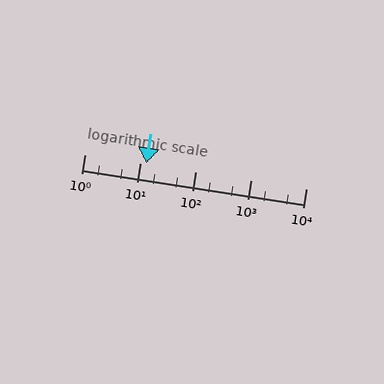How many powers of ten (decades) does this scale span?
The scale spans 4 decades, from 1 to 10000.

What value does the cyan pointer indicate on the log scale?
The pointer indicates approximately 13.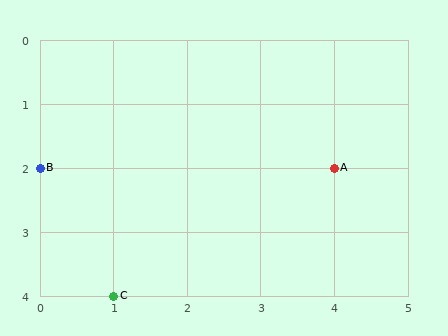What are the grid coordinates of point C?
Point C is at grid coordinates (1, 4).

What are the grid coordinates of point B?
Point B is at grid coordinates (0, 2).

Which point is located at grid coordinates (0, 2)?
Point B is at (0, 2).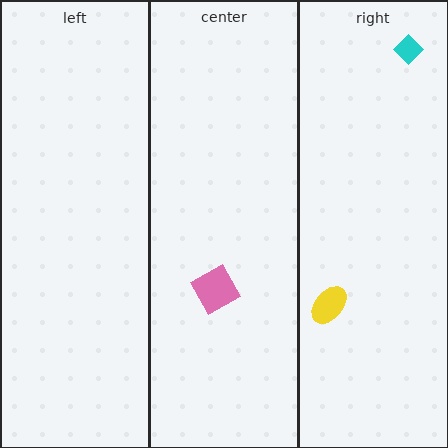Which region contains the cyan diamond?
The right region.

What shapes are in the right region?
The yellow ellipse, the cyan diamond.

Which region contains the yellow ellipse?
The right region.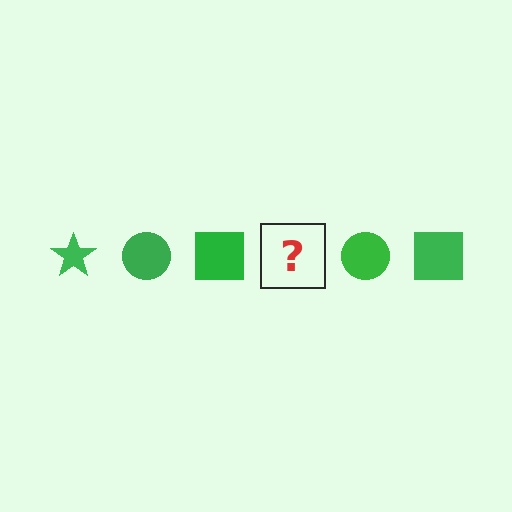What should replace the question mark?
The question mark should be replaced with a green star.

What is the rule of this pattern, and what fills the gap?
The rule is that the pattern cycles through star, circle, square shapes in green. The gap should be filled with a green star.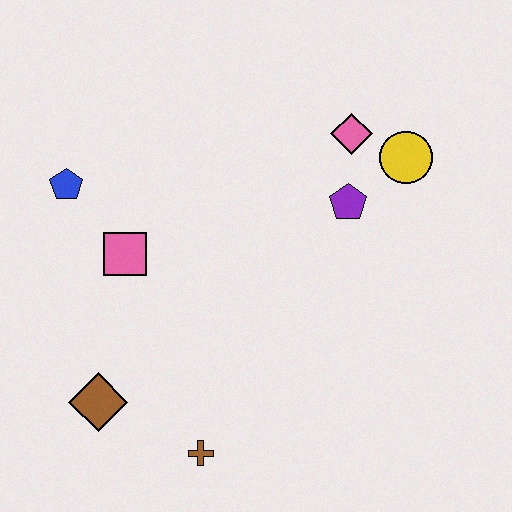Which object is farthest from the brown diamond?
The yellow circle is farthest from the brown diamond.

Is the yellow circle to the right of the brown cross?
Yes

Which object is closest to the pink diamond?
The yellow circle is closest to the pink diamond.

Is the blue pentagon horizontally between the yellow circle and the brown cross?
No